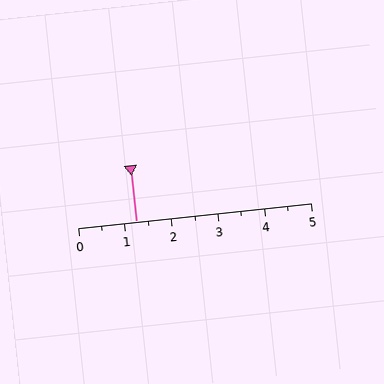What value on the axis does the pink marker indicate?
The marker indicates approximately 1.2.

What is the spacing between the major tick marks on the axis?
The major ticks are spaced 1 apart.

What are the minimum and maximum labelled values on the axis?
The axis runs from 0 to 5.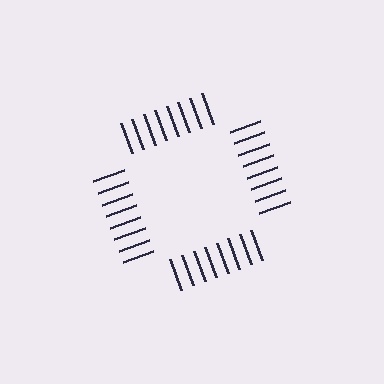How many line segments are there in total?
32 — 8 along each of the 4 edges.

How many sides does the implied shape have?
4 sides — the line-ends trace a square.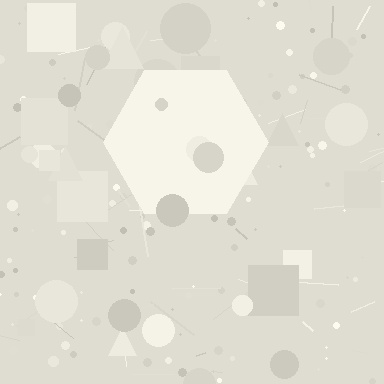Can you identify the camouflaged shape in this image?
The camouflaged shape is a hexagon.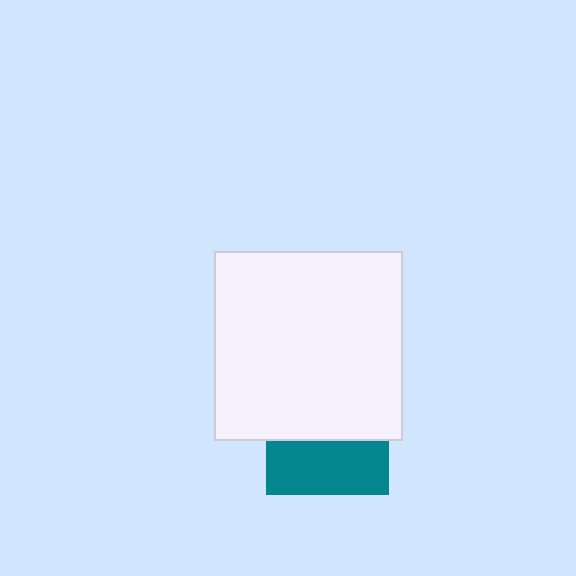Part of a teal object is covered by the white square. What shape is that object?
It is a square.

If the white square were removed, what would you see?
You would see the complete teal square.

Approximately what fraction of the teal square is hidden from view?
Roughly 56% of the teal square is hidden behind the white square.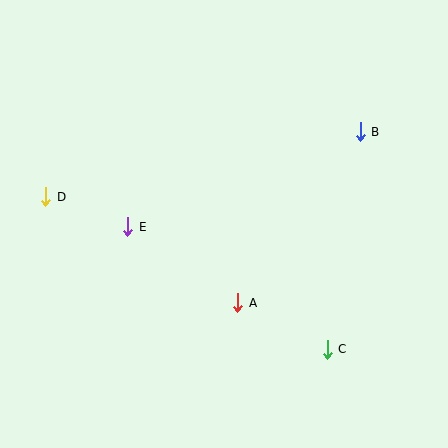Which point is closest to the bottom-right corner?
Point C is closest to the bottom-right corner.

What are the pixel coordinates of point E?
Point E is at (128, 227).